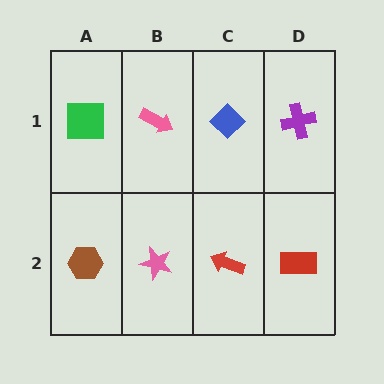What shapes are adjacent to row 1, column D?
A red rectangle (row 2, column D), a blue diamond (row 1, column C).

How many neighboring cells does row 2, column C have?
3.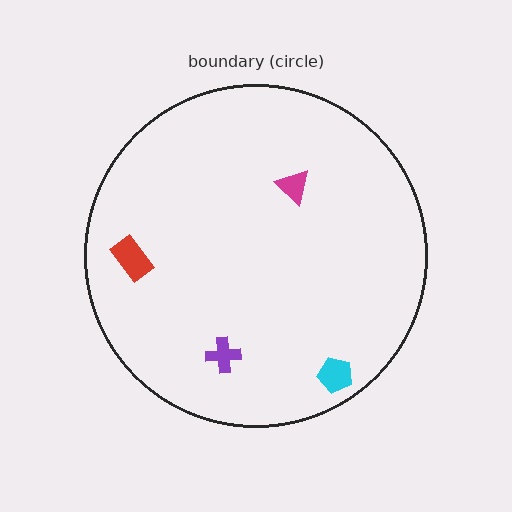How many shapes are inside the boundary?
4 inside, 0 outside.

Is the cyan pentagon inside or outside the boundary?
Inside.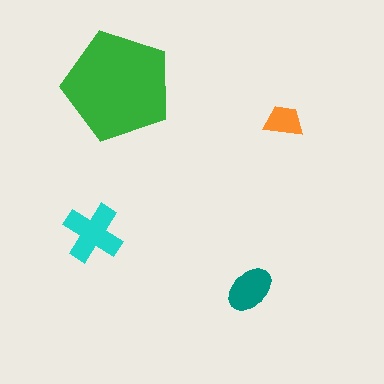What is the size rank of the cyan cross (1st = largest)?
2nd.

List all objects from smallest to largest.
The orange trapezoid, the teal ellipse, the cyan cross, the green pentagon.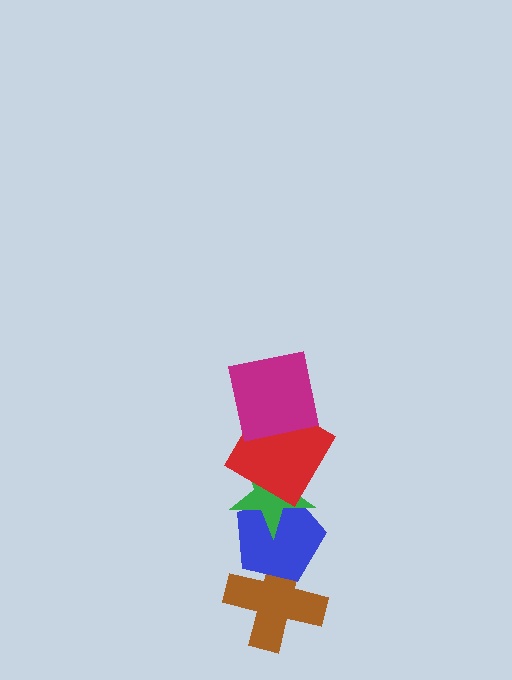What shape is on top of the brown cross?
The blue pentagon is on top of the brown cross.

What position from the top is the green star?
The green star is 3rd from the top.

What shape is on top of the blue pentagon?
The green star is on top of the blue pentagon.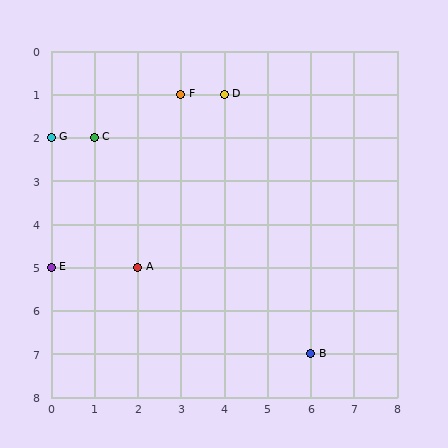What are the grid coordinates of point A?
Point A is at grid coordinates (2, 5).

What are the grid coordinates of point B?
Point B is at grid coordinates (6, 7).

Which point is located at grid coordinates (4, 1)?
Point D is at (4, 1).